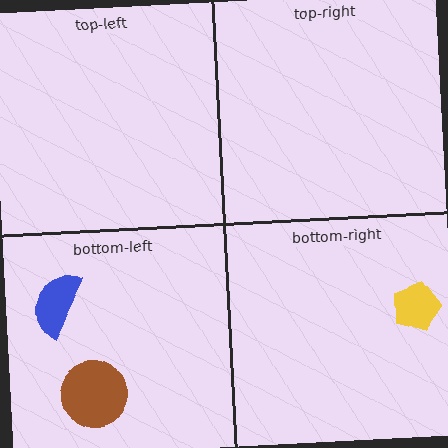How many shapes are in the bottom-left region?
2.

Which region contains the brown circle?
The bottom-left region.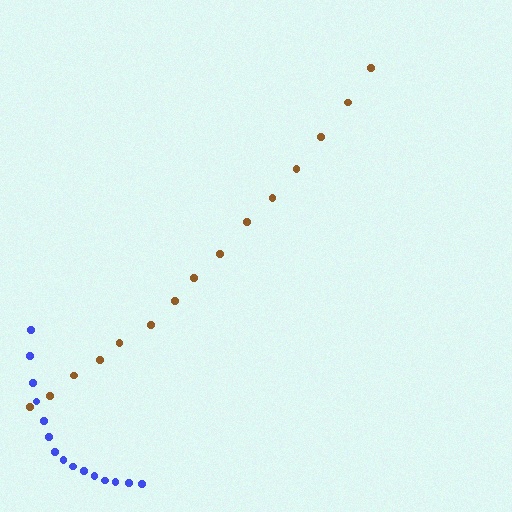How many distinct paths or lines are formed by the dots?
There are 2 distinct paths.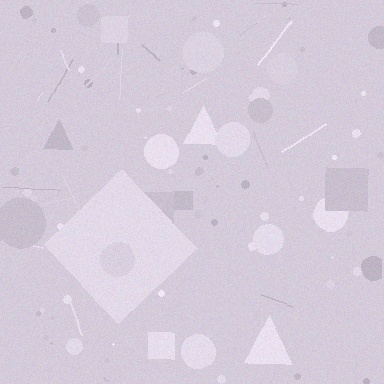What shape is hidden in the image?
A diamond is hidden in the image.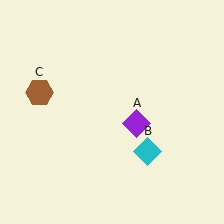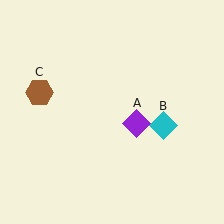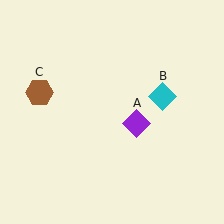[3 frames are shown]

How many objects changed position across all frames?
1 object changed position: cyan diamond (object B).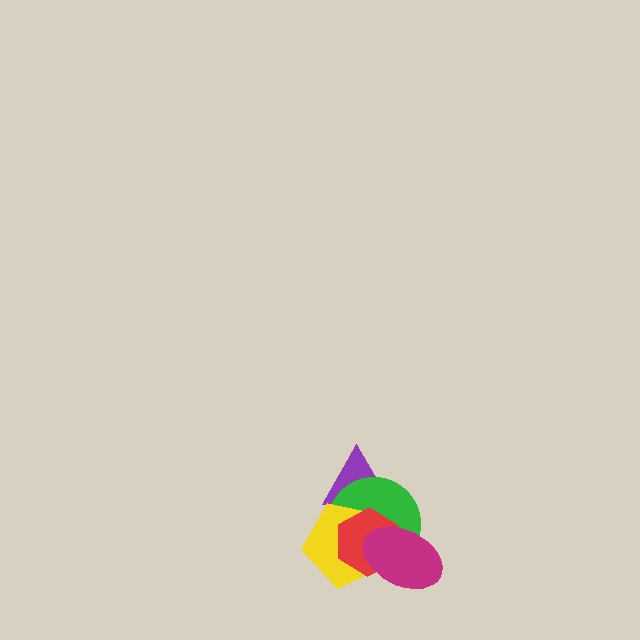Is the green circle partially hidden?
Yes, it is partially covered by another shape.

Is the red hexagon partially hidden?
Yes, it is partially covered by another shape.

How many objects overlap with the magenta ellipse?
3 objects overlap with the magenta ellipse.